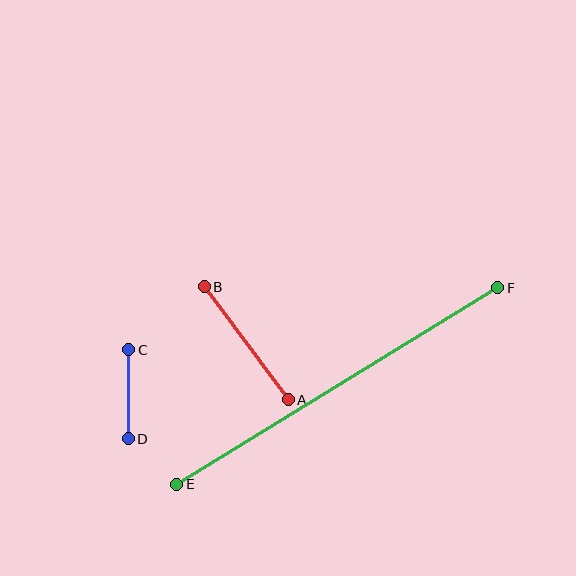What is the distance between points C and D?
The distance is approximately 89 pixels.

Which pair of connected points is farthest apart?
Points E and F are farthest apart.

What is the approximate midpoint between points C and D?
The midpoint is at approximately (128, 394) pixels.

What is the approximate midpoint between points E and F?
The midpoint is at approximately (337, 386) pixels.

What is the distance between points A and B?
The distance is approximately 141 pixels.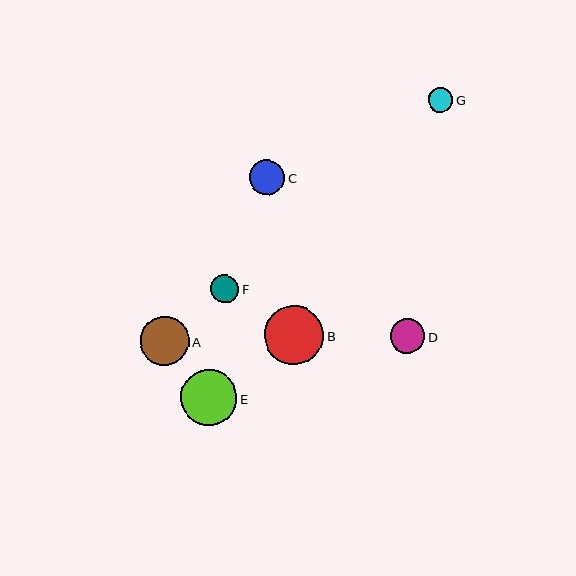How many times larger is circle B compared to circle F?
Circle B is approximately 2.1 times the size of circle F.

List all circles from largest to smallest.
From largest to smallest: B, E, A, C, D, F, G.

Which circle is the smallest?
Circle G is the smallest with a size of approximately 25 pixels.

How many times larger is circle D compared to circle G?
Circle D is approximately 1.4 times the size of circle G.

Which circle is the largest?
Circle B is the largest with a size of approximately 59 pixels.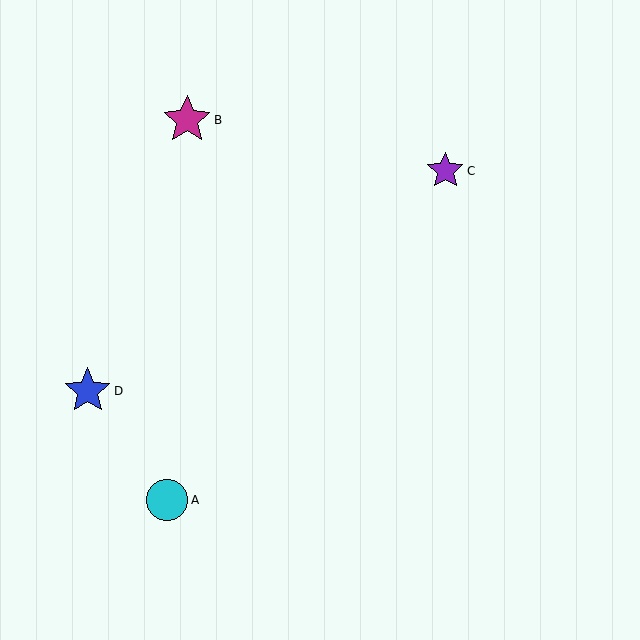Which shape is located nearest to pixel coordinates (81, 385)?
The blue star (labeled D) at (88, 391) is nearest to that location.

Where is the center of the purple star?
The center of the purple star is at (445, 171).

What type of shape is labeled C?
Shape C is a purple star.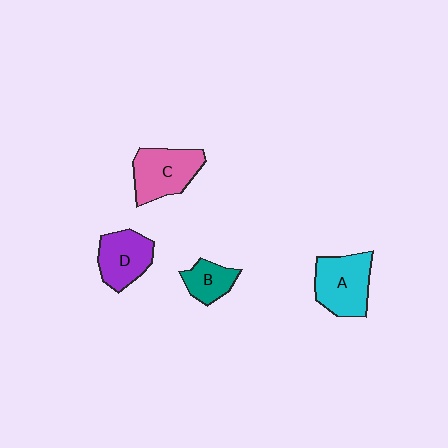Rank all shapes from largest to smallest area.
From largest to smallest: A (cyan), C (pink), D (purple), B (teal).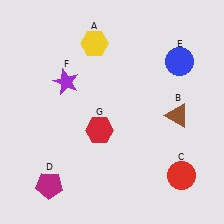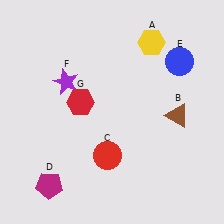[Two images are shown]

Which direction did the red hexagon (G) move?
The red hexagon (G) moved up.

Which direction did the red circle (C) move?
The red circle (C) moved left.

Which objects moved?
The objects that moved are: the yellow hexagon (A), the red circle (C), the red hexagon (G).